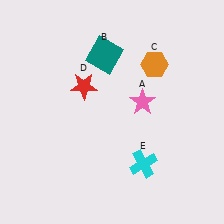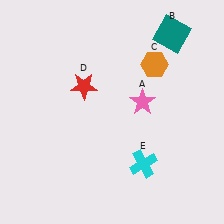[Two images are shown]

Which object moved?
The teal square (B) moved right.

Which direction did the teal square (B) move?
The teal square (B) moved right.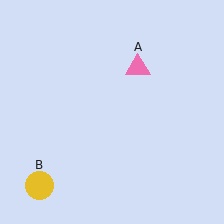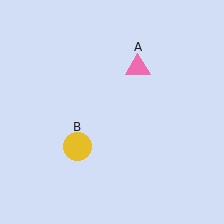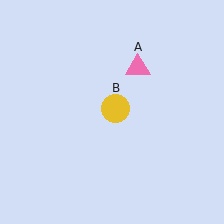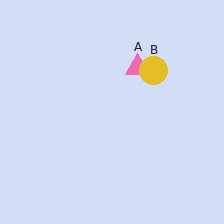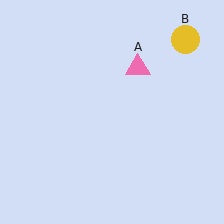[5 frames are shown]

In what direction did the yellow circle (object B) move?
The yellow circle (object B) moved up and to the right.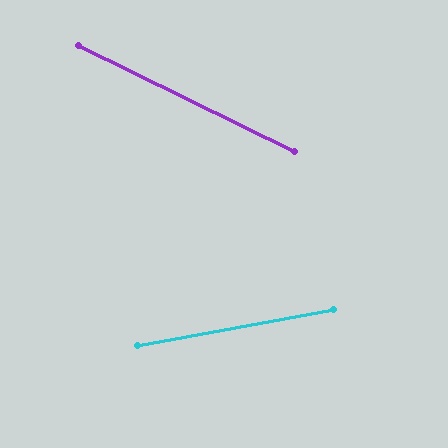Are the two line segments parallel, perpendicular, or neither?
Neither parallel nor perpendicular — they differ by about 37°.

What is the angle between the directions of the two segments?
Approximately 37 degrees.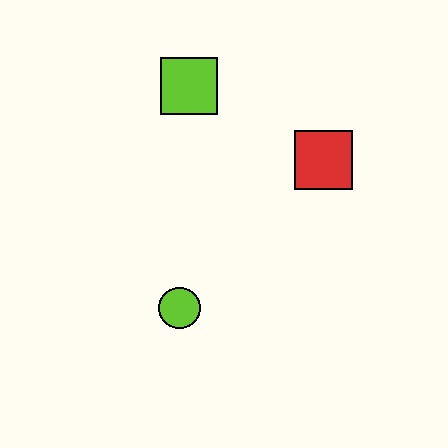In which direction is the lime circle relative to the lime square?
The lime circle is below the lime square.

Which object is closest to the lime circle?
The red square is closest to the lime circle.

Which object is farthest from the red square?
The lime circle is farthest from the red square.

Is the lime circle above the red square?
No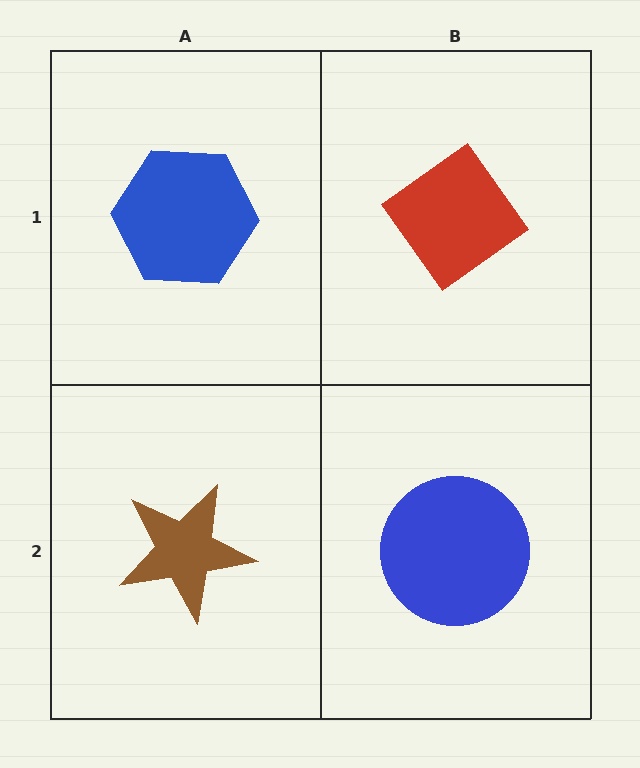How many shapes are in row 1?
2 shapes.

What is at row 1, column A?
A blue hexagon.